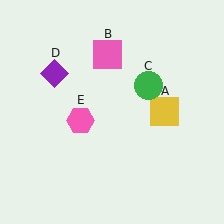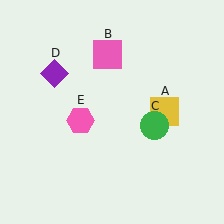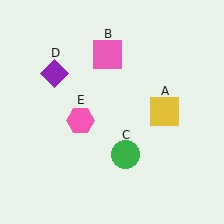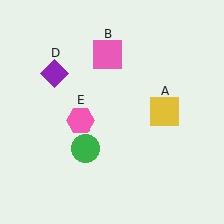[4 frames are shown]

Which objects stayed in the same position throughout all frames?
Yellow square (object A) and pink square (object B) and purple diamond (object D) and pink hexagon (object E) remained stationary.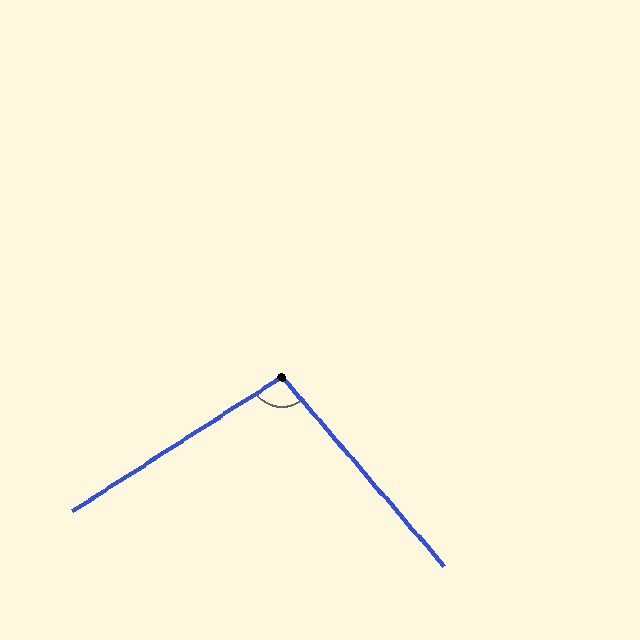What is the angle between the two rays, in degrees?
Approximately 98 degrees.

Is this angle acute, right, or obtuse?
It is obtuse.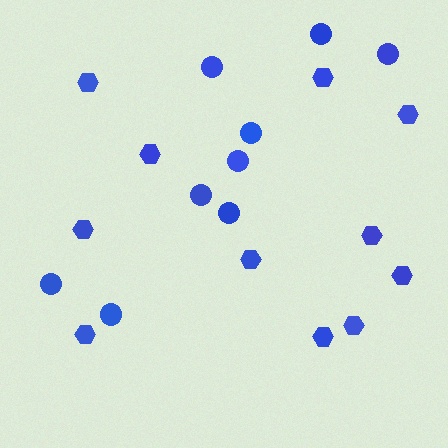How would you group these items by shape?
There are 2 groups: one group of hexagons (11) and one group of circles (9).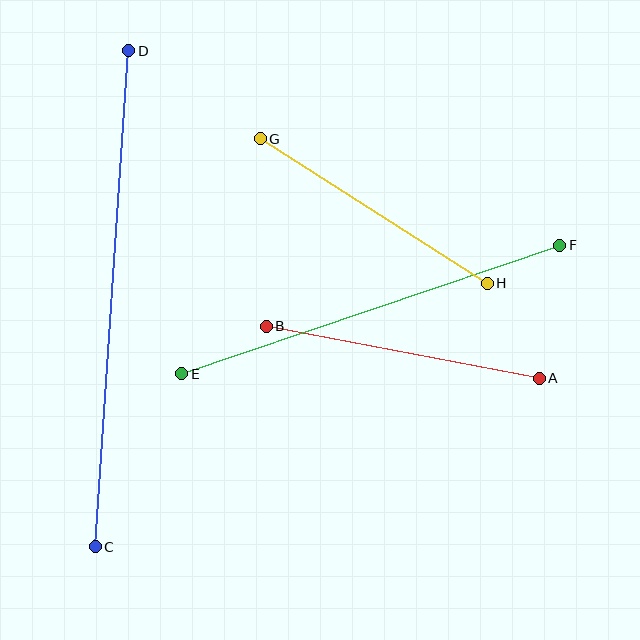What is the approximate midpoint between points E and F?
The midpoint is at approximately (371, 310) pixels.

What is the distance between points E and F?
The distance is approximately 399 pixels.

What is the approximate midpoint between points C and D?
The midpoint is at approximately (112, 299) pixels.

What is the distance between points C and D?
The distance is approximately 497 pixels.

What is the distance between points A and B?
The distance is approximately 278 pixels.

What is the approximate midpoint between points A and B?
The midpoint is at approximately (403, 352) pixels.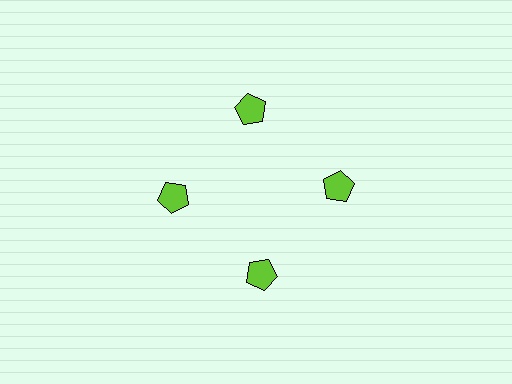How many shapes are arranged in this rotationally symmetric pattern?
There are 4 shapes, arranged in 4 groups of 1.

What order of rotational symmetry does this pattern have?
This pattern has 4-fold rotational symmetry.